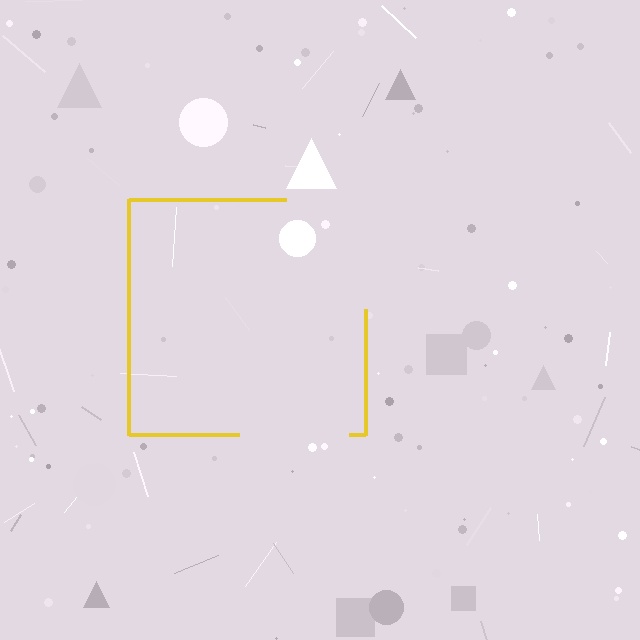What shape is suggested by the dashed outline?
The dashed outline suggests a square.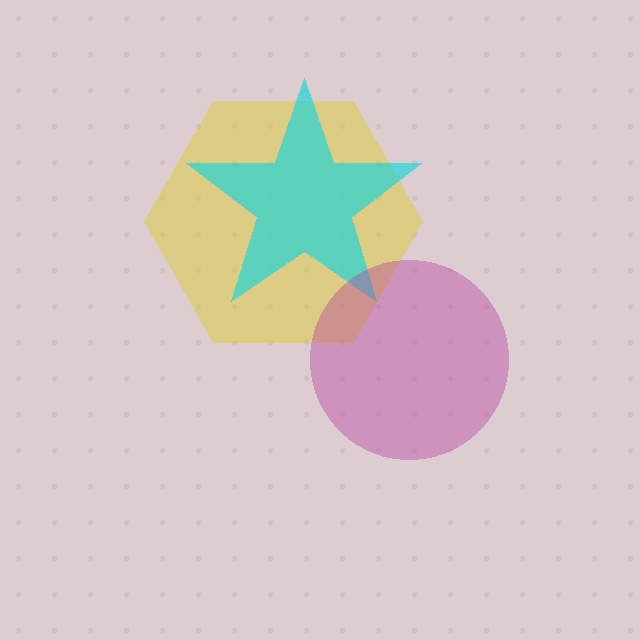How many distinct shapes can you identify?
There are 3 distinct shapes: a yellow hexagon, a cyan star, a magenta circle.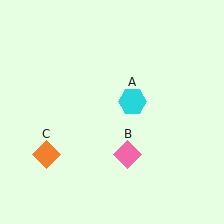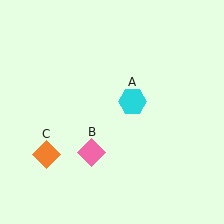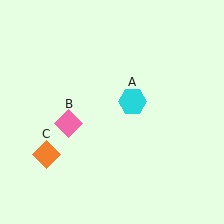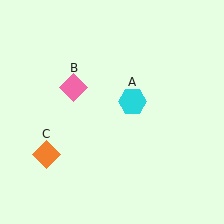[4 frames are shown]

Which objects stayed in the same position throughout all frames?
Cyan hexagon (object A) and orange diamond (object C) remained stationary.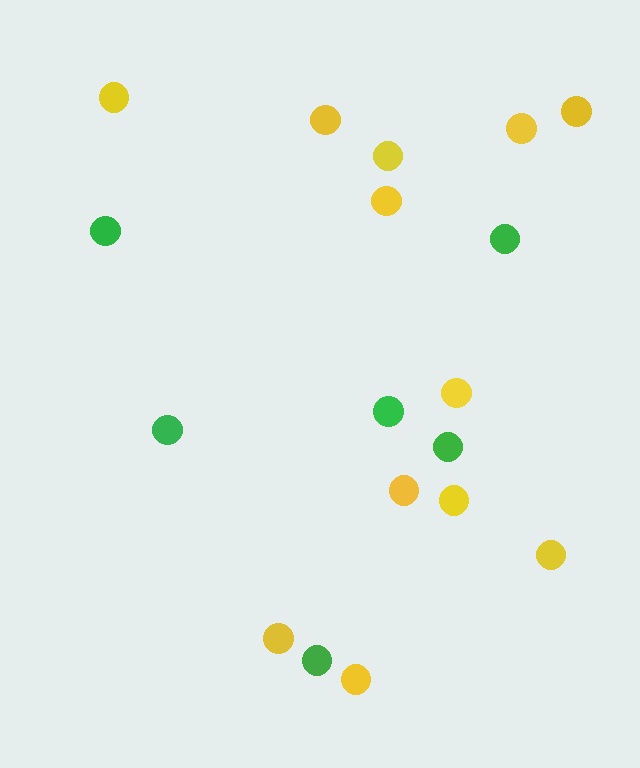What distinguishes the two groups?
There are 2 groups: one group of yellow circles (12) and one group of green circles (6).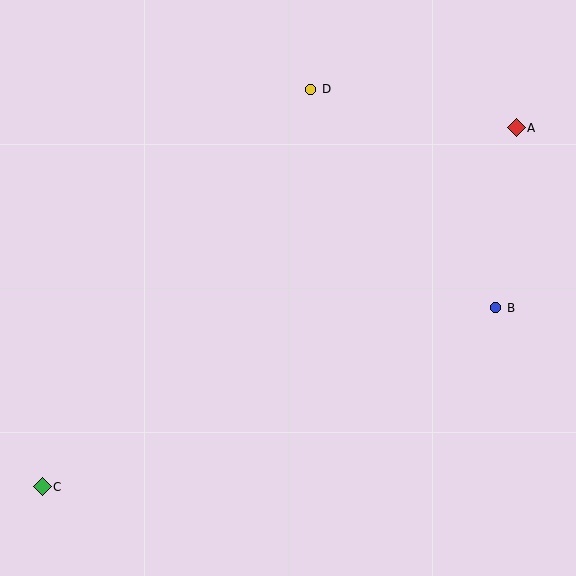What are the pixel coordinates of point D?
Point D is at (311, 89).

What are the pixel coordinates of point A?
Point A is at (516, 128).